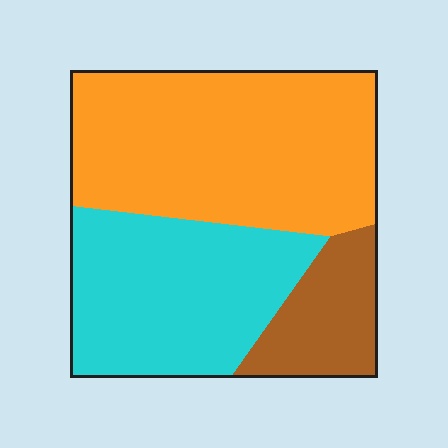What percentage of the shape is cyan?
Cyan takes up about three eighths (3/8) of the shape.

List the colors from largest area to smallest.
From largest to smallest: orange, cyan, brown.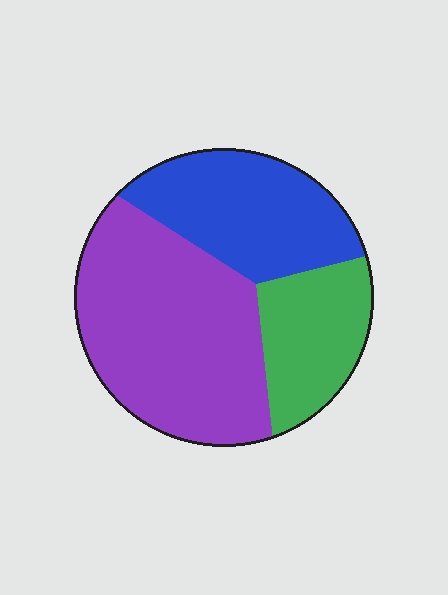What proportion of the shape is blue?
Blue covers 30% of the shape.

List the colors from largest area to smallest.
From largest to smallest: purple, blue, green.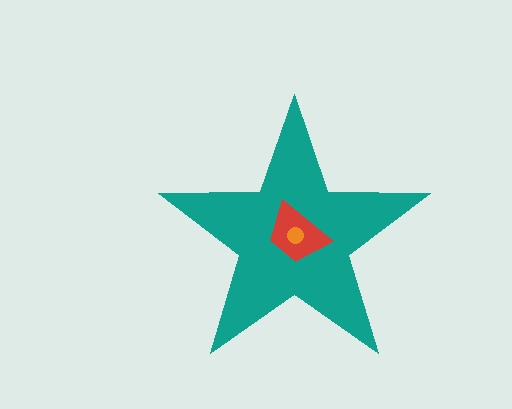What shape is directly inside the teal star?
The red trapezoid.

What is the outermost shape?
The teal star.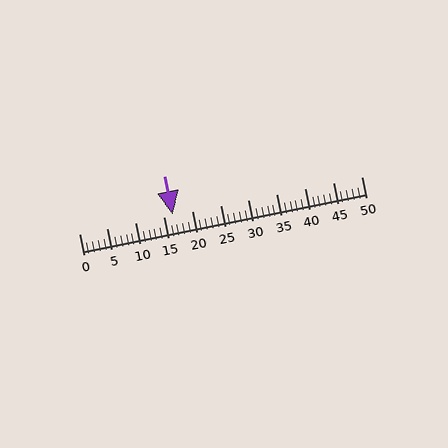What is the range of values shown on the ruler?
The ruler shows values from 0 to 50.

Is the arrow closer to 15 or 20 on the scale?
The arrow is closer to 15.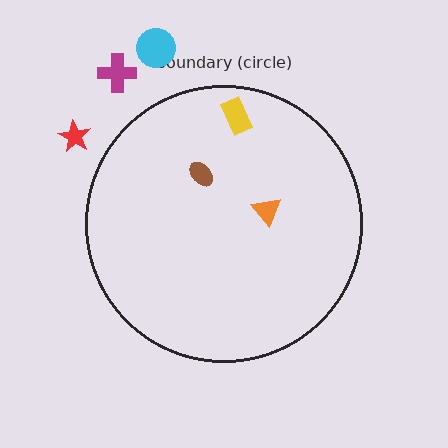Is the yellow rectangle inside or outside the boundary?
Inside.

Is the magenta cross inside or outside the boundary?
Outside.